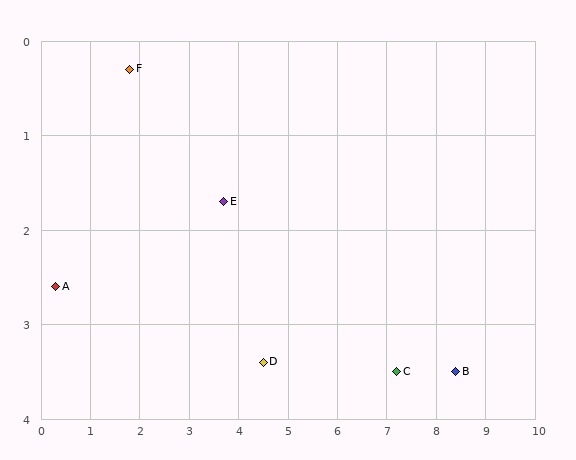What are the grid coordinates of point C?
Point C is at approximately (7.2, 3.5).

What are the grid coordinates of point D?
Point D is at approximately (4.5, 3.4).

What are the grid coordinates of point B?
Point B is at approximately (8.4, 3.5).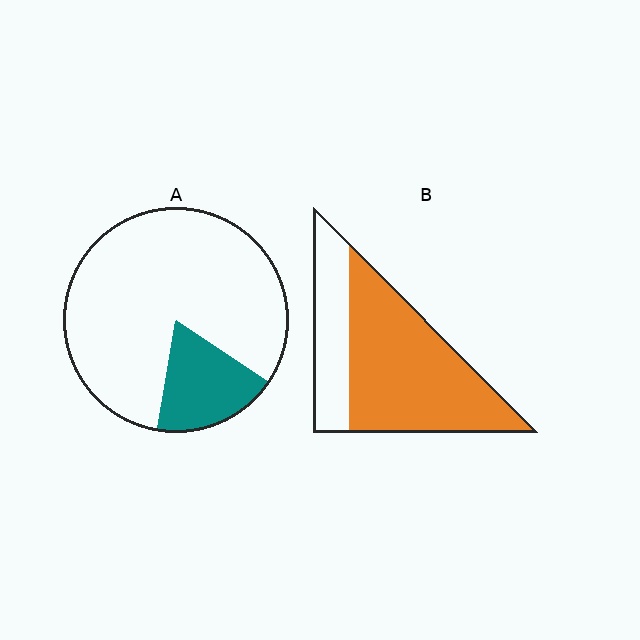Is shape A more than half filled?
No.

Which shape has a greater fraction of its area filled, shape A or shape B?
Shape B.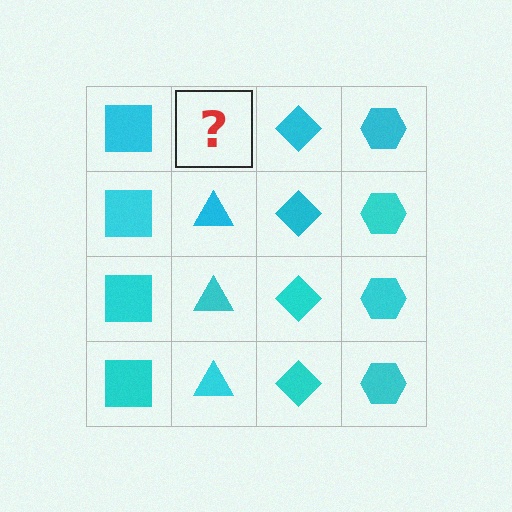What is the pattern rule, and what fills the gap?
The rule is that each column has a consistent shape. The gap should be filled with a cyan triangle.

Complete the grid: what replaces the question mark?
The question mark should be replaced with a cyan triangle.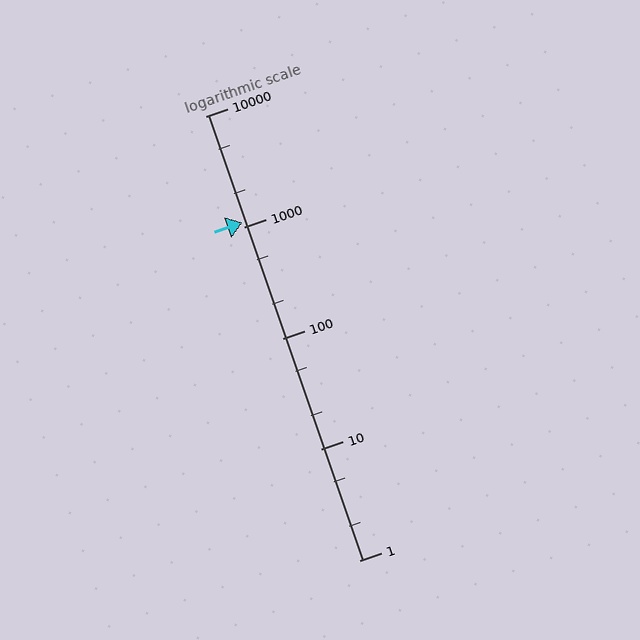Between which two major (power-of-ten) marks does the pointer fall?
The pointer is between 1000 and 10000.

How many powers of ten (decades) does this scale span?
The scale spans 4 decades, from 1 to 10000.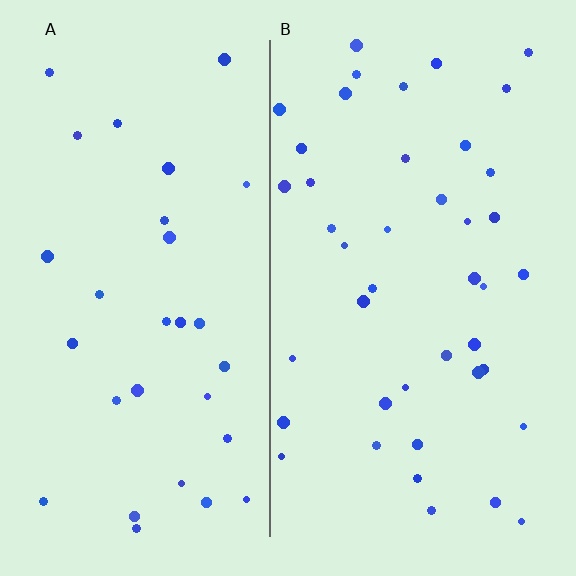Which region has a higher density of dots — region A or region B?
B (the right).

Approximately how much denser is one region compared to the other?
Approximately 1.4× — region B over region A.